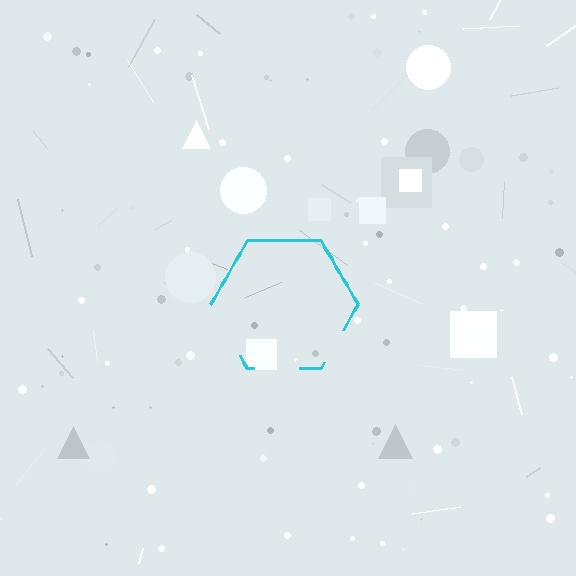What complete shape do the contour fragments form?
The contour fragments form a hexagon.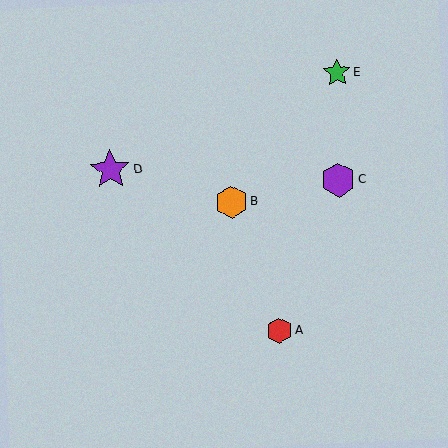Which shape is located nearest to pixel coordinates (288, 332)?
The red hexagon (labeled A) at (279, 331) is nearest to that location.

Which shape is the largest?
The purple star (labeled D) is the largest.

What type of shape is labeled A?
Shape A is a red hexagon.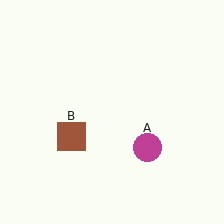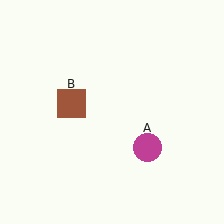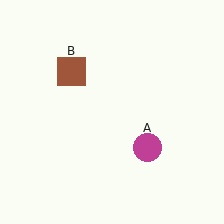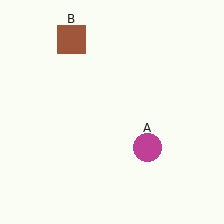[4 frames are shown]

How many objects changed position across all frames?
1 object changed position: brown square (object B).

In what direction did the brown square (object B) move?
The brown square (object B) moved up.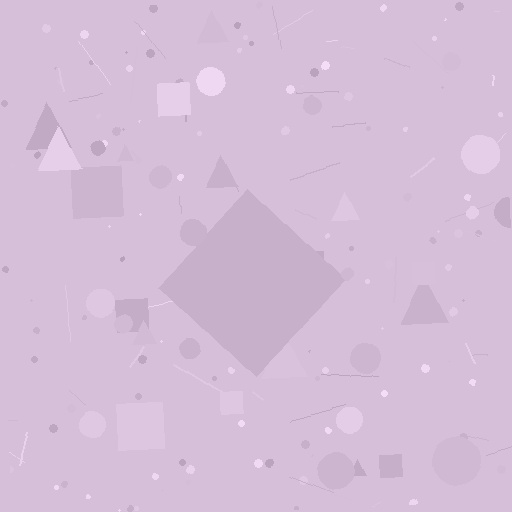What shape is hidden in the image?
A diamond is hidden in the image.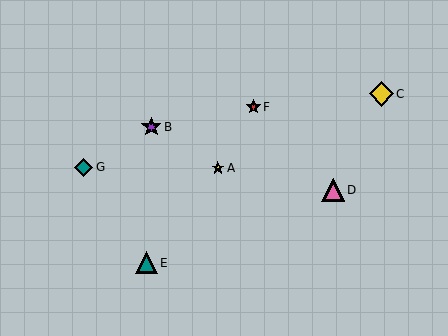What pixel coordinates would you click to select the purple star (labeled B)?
Click at (151, 127) to select the purple star B.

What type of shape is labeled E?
Shape E is a teal triangle.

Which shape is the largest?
The yellow diamond (labeled C) is the largest.